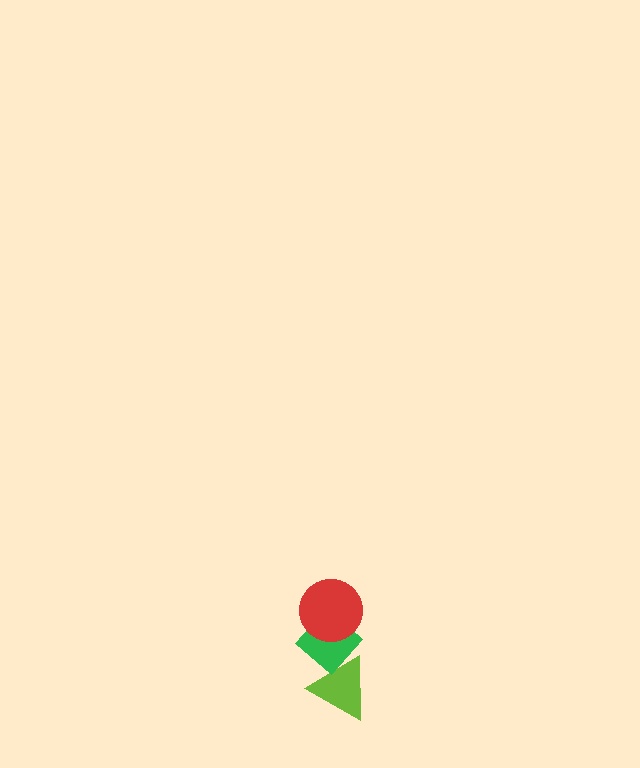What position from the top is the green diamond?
The green diamond is 2nd from the top.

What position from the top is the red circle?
The red circle is 1st from the top.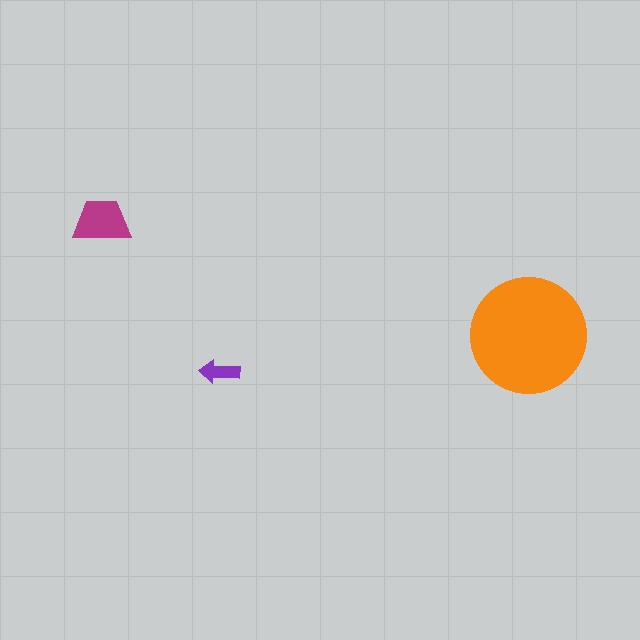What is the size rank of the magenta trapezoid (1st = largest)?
2nd.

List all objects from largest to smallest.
The orange circle, the magenta trapezoid, the purple arrow.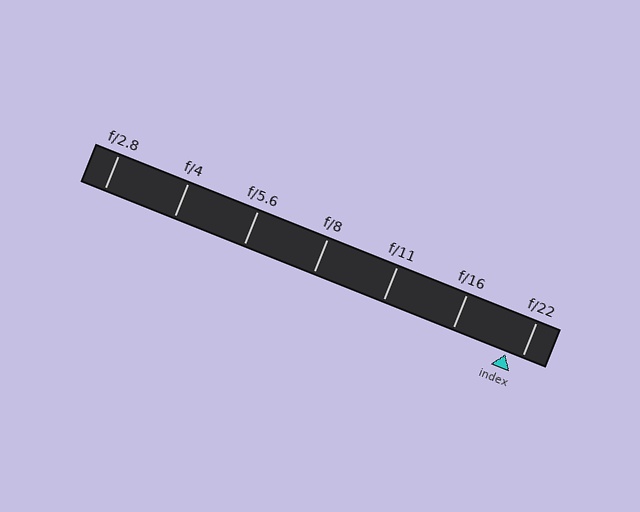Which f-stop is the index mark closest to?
The index mark is closest to f/22.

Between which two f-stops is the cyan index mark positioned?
The index mark is between f/16 and f/22.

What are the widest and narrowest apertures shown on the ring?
The widest aperture shown is f/2.8 and the narrowest is f/22.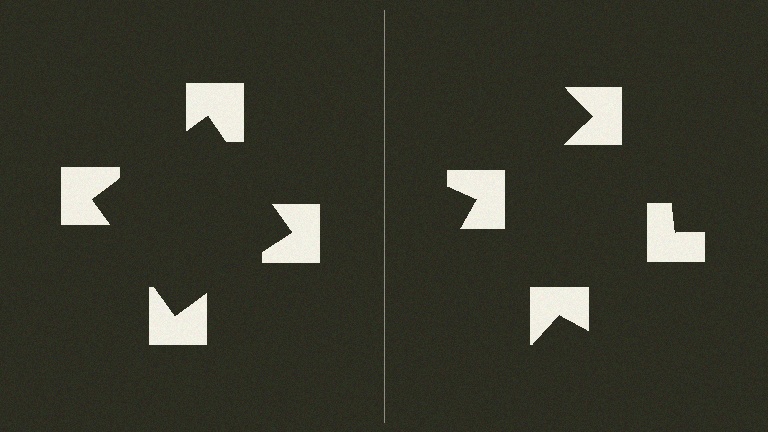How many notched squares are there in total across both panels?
8 — 4 on each side.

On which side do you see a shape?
An illusory square appears on the left side. On the right side the wedge cuts are rotated, so no coherent shape forms.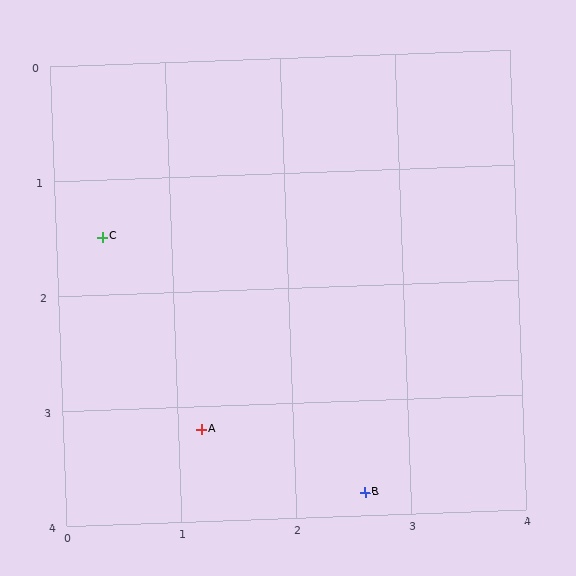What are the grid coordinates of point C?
Point C is at approximately (0.4, 1.5).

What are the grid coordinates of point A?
Point A is at approximately (1.2, 3.2).